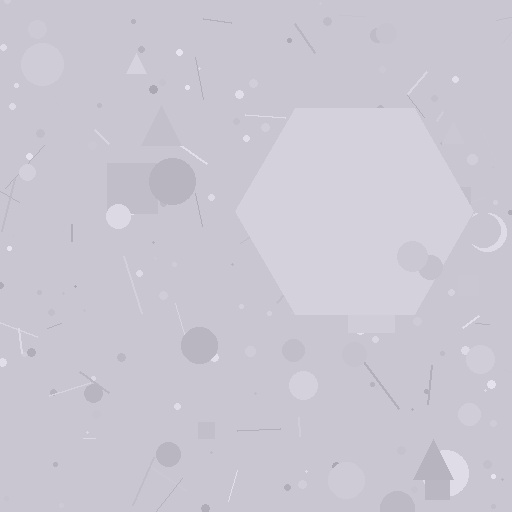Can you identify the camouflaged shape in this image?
The camouflaged shape is a hexagon.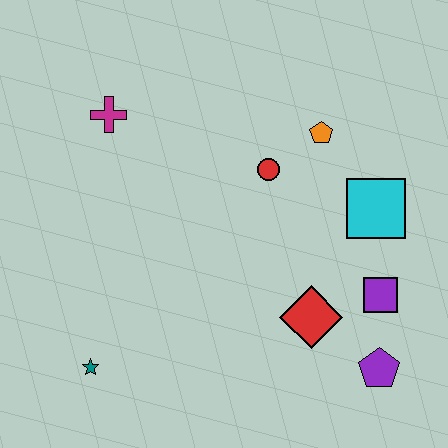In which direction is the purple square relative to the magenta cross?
The purple square is to the right of the magenta cross.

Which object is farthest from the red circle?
The teal star is farthest from the red circle.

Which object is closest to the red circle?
The orange pentagon is closest to the red circle.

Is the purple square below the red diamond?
No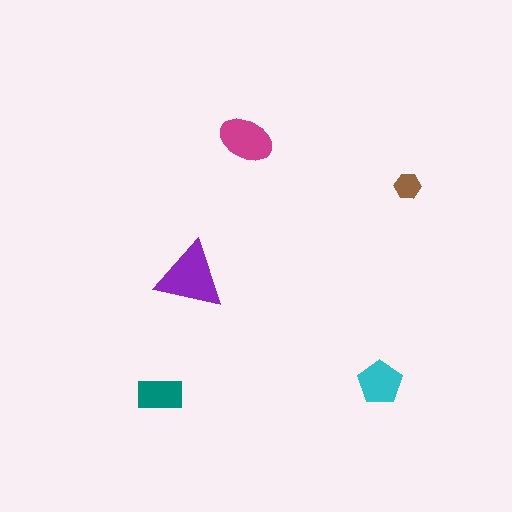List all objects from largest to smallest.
The purple triangle, the magenta ellipse, the cyan pentagon, the teal rectangle, the brown hexagon.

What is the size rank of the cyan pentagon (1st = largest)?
3rd.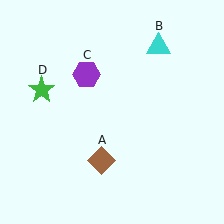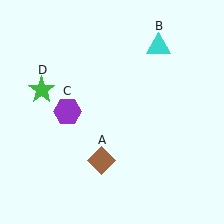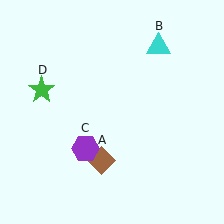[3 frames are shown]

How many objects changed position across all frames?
1 object changed position: purple hexagon (object C).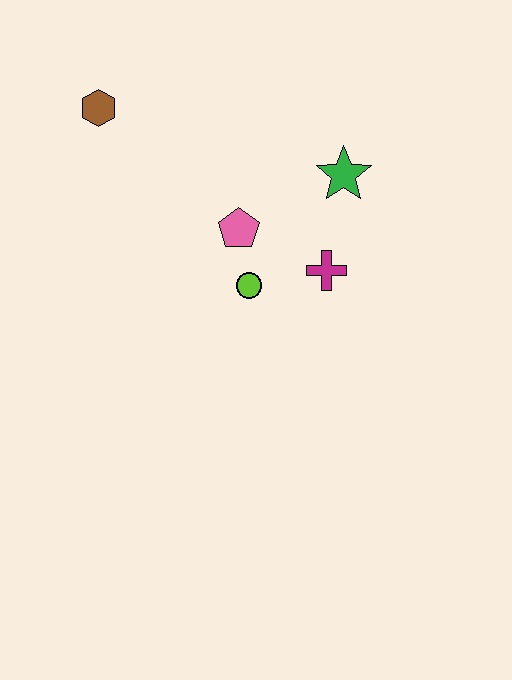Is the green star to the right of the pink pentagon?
Yes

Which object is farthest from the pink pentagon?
The brown hexagon is farthest from the pink pentagon.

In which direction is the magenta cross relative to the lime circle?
The magenta cross is to the right of the lime circle.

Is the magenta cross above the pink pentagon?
No